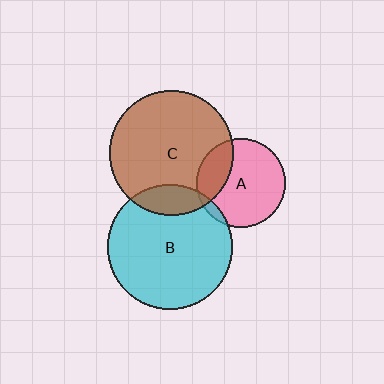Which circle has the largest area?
Circle B (cyan).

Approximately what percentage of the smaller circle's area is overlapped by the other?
Approximately 15%.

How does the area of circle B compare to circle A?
Approximately 2.0 times.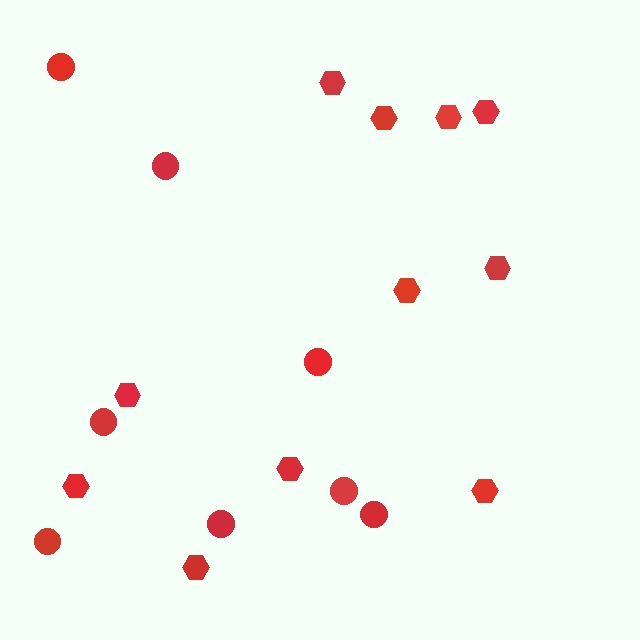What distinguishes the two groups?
There are 2 groups: one group of hexagons (11) and one group of circles (8).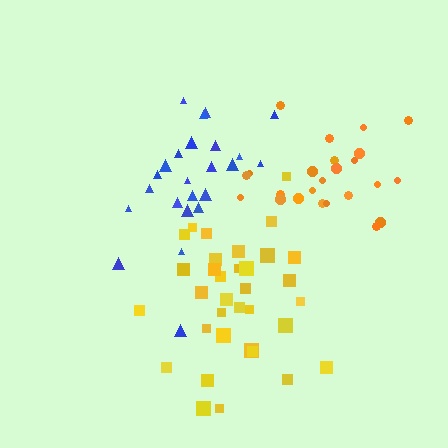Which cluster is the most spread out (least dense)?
Yellow.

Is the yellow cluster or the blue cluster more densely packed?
Blue.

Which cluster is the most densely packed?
Orange.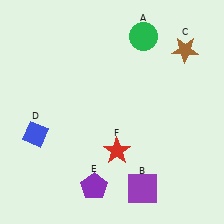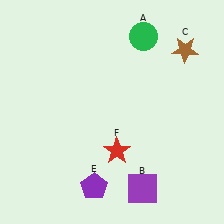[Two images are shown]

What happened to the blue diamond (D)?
The blue diamond (D) was removed in Image 2. It was in the bottom-left area of Image 1.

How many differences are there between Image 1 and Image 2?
There is 1 difference between the two images.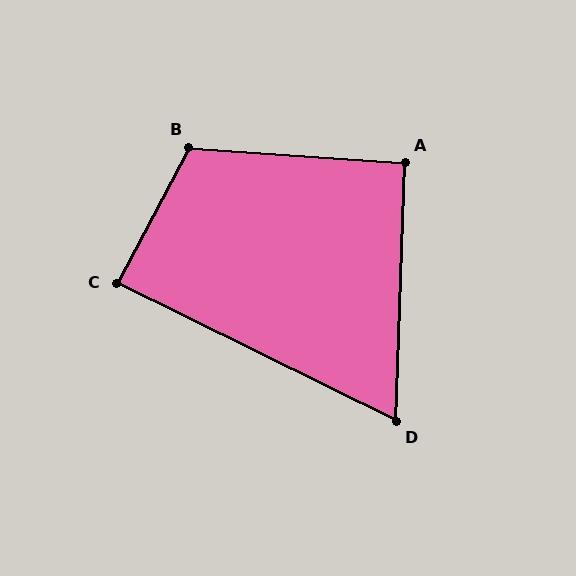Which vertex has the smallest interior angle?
D, at approximately 66 degrees.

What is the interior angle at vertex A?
Approximately 92 degrees (approximately right).